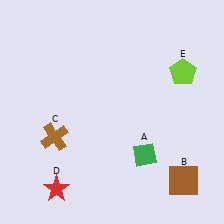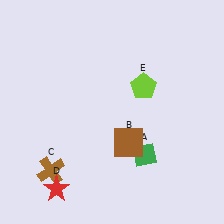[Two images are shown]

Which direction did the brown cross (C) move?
The brown cross (C) moved down.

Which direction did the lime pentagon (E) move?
The lime pentagon (E) moved left.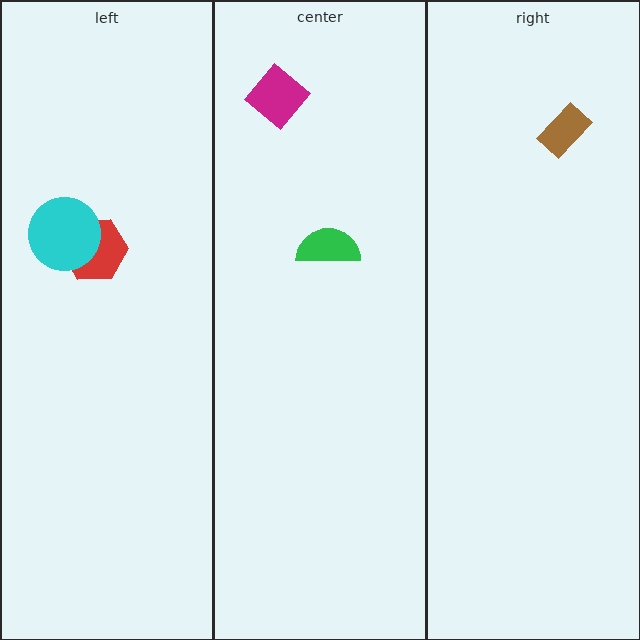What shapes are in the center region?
The green semicircle, the magenta diamond.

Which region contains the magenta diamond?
The center region.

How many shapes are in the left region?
2.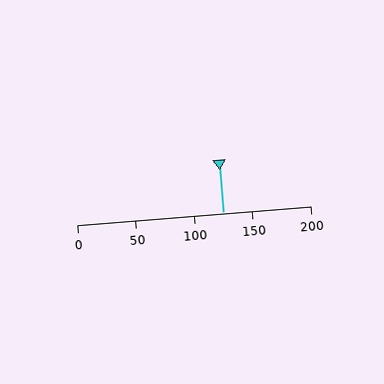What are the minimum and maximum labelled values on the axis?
The axis runs from 0 to 200.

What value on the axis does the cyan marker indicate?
The marker indicates approximately 125.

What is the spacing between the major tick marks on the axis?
The major ticks are spaced 50 apart.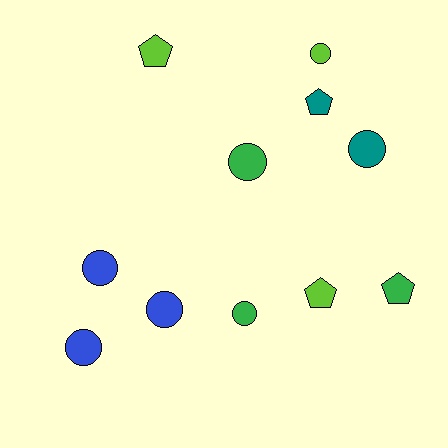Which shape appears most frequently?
Circle, with 7 objects.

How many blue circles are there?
There are 3 blue circles.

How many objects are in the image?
There are 11 objects.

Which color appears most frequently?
Lime, with 3 objects.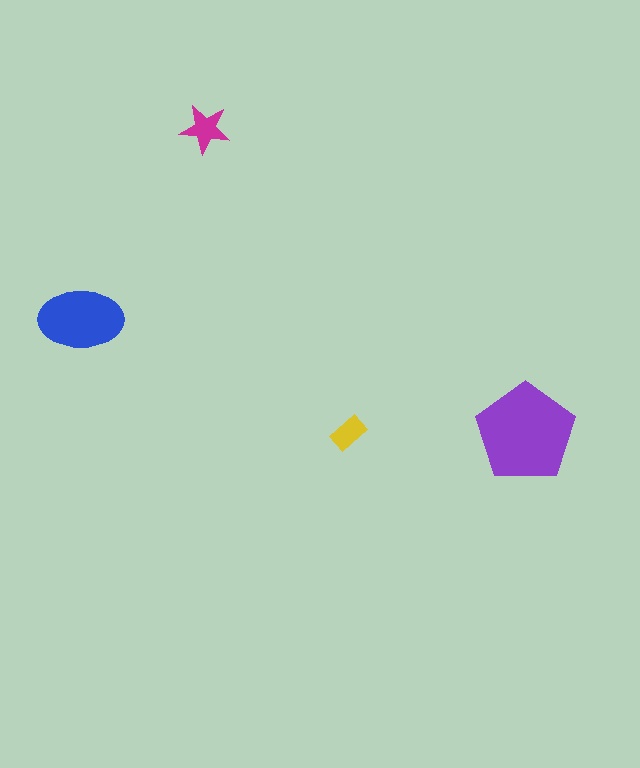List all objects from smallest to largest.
The yellow rectangle, the magenta star, the blue ellipse, the purple pentagon.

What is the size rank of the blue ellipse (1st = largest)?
2nd.